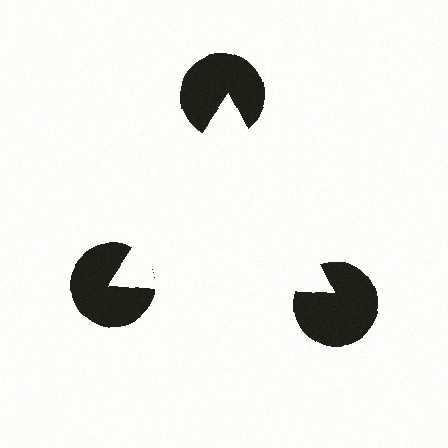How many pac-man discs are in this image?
There are 3 — one at each vertex of the illusory triangle.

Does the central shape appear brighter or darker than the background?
It typically appears slightly brighter than the background, even though no actual brightness change is drawn.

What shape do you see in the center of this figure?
An illusory triangle — its edges are inferred from the aligned wedge cuts in the pac-man discs, not physically drawn.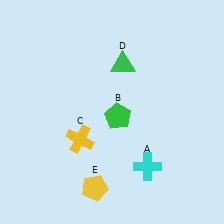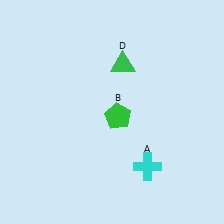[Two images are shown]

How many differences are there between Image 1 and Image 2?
There are 2 differences between the two images.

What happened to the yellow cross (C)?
The yellow cross (C) was removed in Image 2. It was in the bottom-left area of Image 1.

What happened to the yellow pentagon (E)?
The yellow pentagon (E) was removed in Image 2. It was in the bottom-left area of Image 1.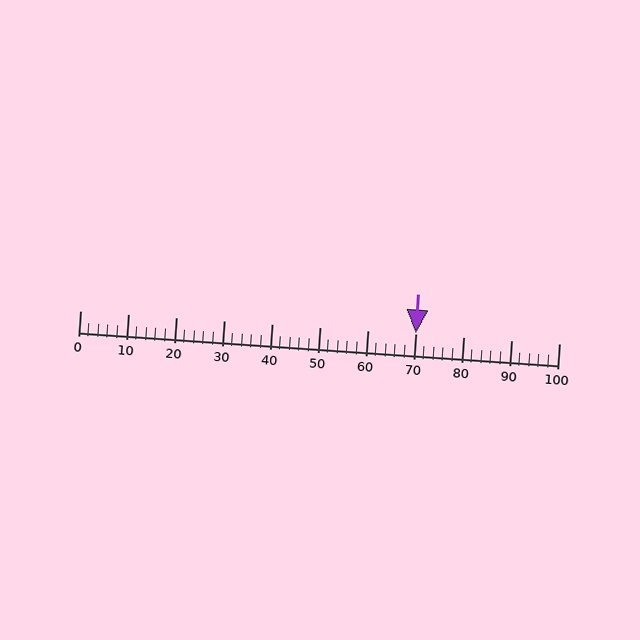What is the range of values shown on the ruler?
The ruler shows values from 0 to 100.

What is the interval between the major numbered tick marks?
The major tick marks are spaced 10 units apart.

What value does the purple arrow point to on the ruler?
The purple arrow points to approximately 70.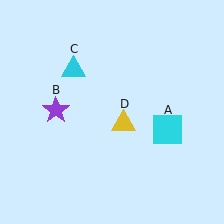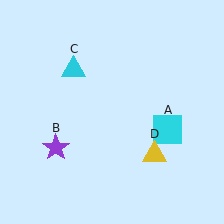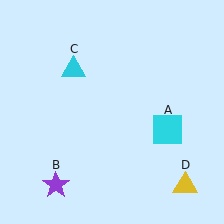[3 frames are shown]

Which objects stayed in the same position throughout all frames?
Cyan square (object A) and cyan triangle (object C) remained stationary.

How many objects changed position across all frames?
2 objects changed position: purple star (object B), yellow triangle (object D).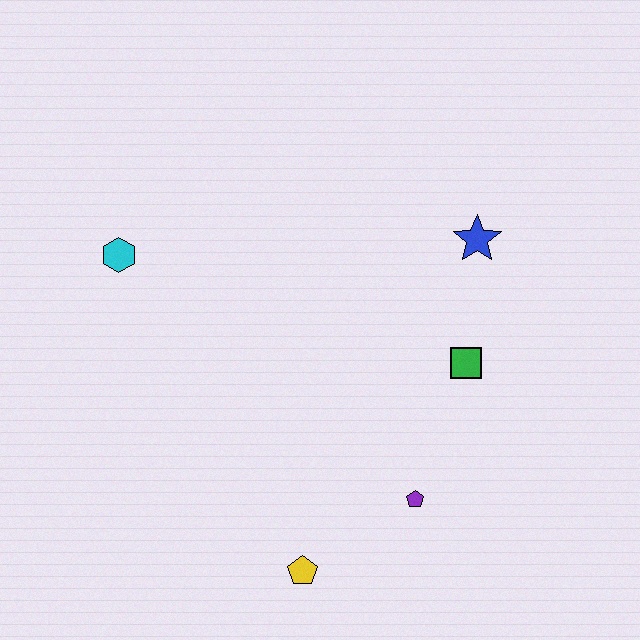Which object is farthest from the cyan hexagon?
The purple pentagon is farthest from the cyan hexagon.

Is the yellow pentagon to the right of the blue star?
No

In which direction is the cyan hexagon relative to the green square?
The cyan hexagon is to the left of the green square.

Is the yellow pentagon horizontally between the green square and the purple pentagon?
No